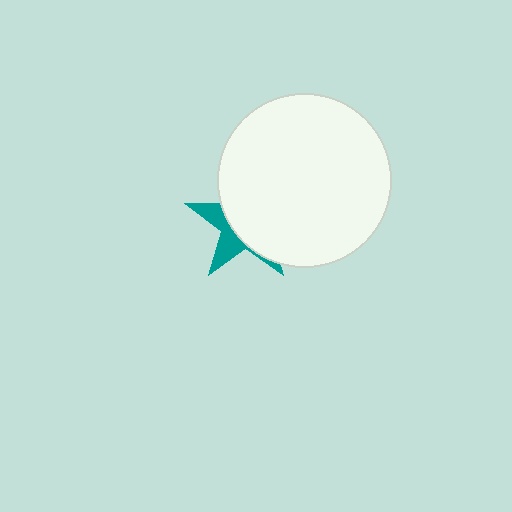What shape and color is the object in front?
The object in front is a white circle.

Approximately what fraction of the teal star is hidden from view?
Roughly 67% of the teal star is hidden behind the white circle.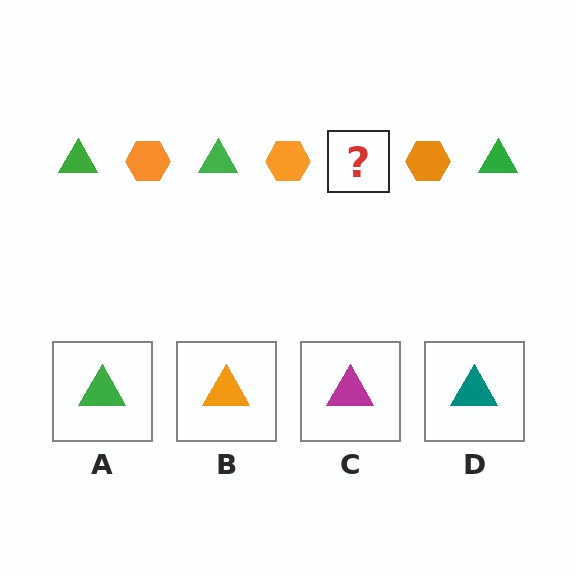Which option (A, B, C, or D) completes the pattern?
A.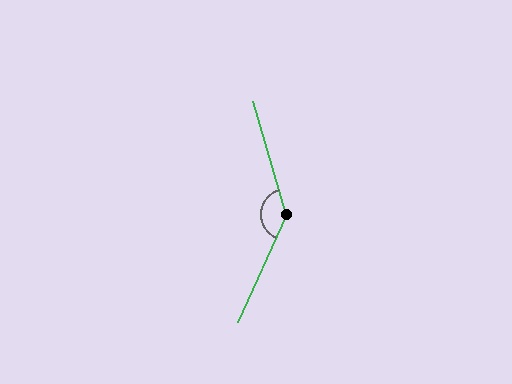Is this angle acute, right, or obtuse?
It is obtuse.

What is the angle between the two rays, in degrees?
Approximately 139 degrees.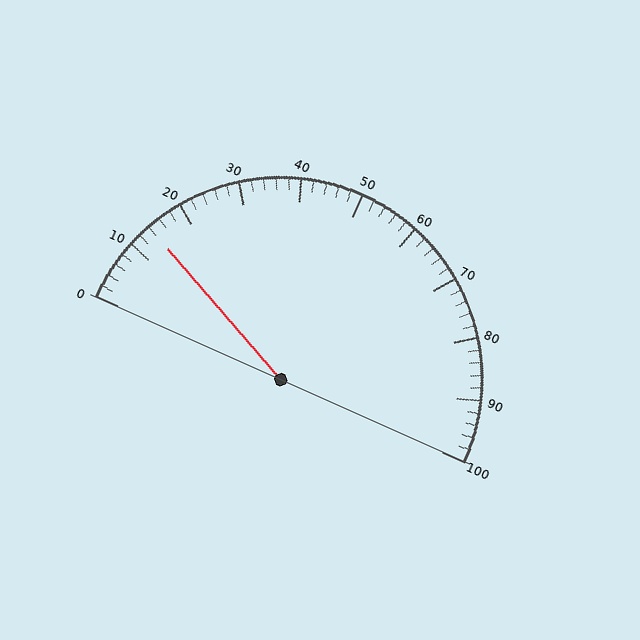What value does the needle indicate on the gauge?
The needle indicates approximately 14.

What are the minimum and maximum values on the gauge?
The gauge ranges from 0 to 100.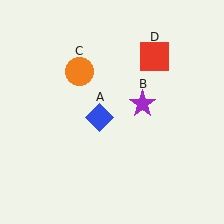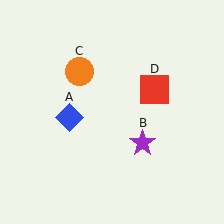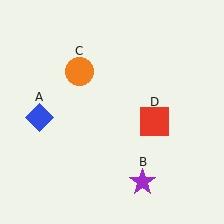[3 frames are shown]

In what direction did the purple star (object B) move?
The purple star (object B) moved down.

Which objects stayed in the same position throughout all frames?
Orange circle (object C) remained stationary.